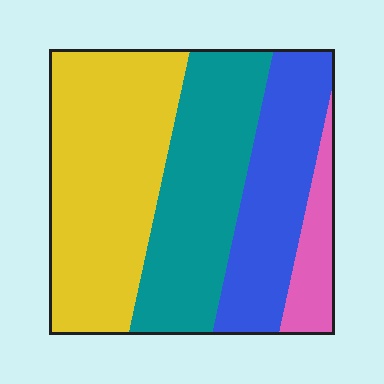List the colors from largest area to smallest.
From largest to smallest: yellow, teal, blue, pink.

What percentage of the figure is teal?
Teal covers about 30% of the figure.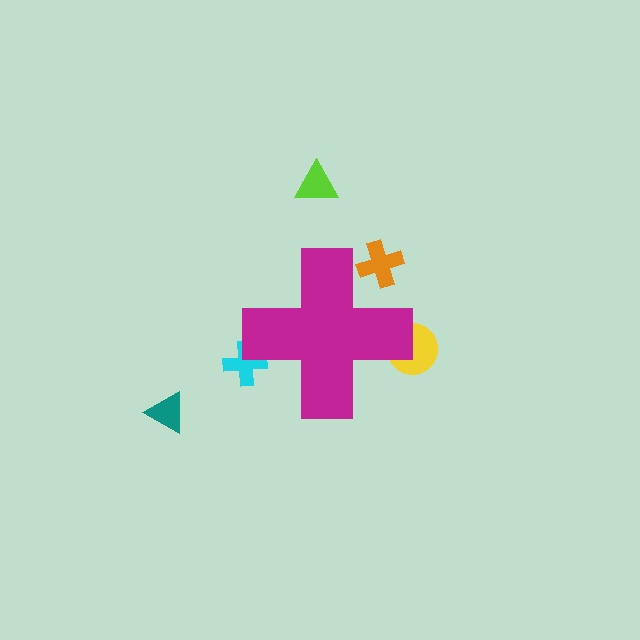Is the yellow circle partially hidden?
Yes, the yellow circle is partially hidden behind the magenta cross.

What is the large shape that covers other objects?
A magenta cross.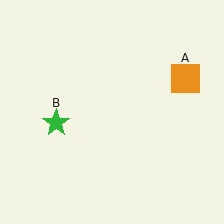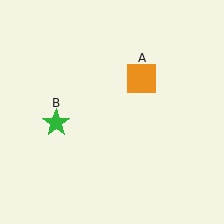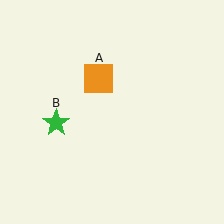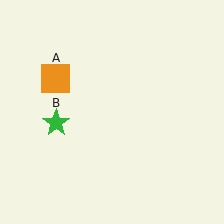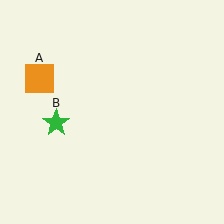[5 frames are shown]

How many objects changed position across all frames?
1 object changed position: orange square (object A).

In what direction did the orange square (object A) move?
The orange square (object A) moved left.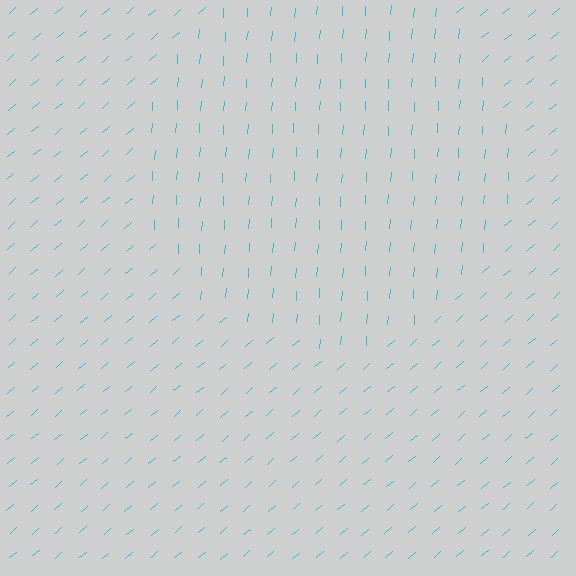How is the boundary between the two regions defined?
The boundary is defined purely by a change in line orientation (approximately 45 degrees difference). All lines are the same color and thickness.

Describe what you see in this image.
The image is filled with small cyan line segments. A circle region in the image has lines oriented differently from the surrounding lines, creating a visible texture boundary.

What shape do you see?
I see a circle.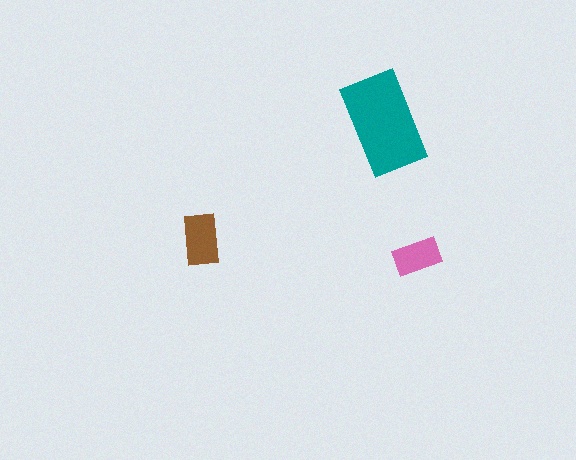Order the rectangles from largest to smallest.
the teal one, the brown one, the pink one.